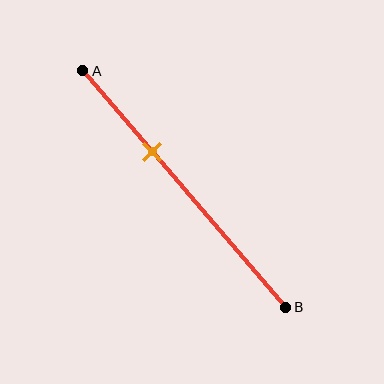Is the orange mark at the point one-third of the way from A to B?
Yes, the mark is approximately at the one-third point.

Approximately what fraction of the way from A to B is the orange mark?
The orange mark is approximately 35% of the way from A to B.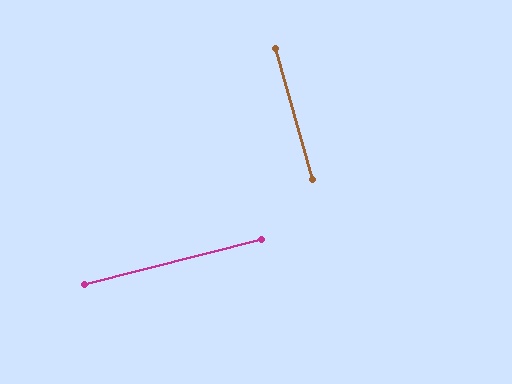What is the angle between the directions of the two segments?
Approximately 88 degrees.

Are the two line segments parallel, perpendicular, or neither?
Perpendicular — they meet at approximately 88°.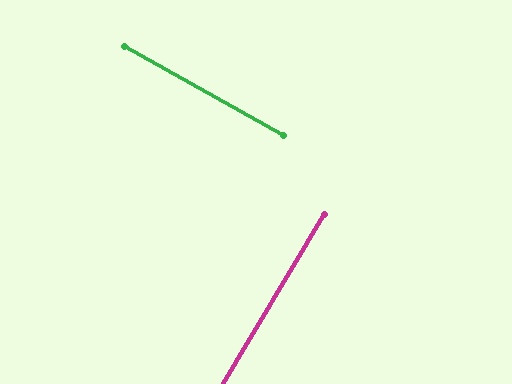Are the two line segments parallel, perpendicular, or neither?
Perpendicular — they meet at approximately 89°.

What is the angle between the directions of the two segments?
Approximately 89 degrees.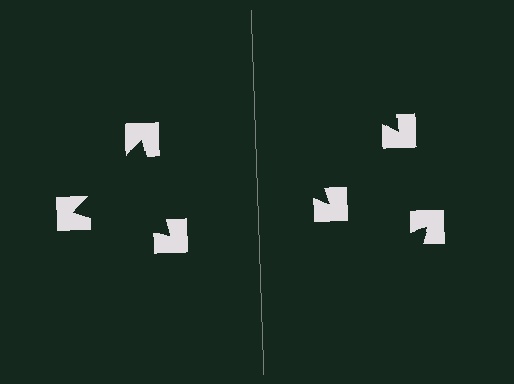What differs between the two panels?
The notched squares are positioned identically on both sides; only the wedge orientations differ. On the left they align to a triangle; on the right they are misaligned.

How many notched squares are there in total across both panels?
6 — 3 on each side.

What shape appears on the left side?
An illusory triangle.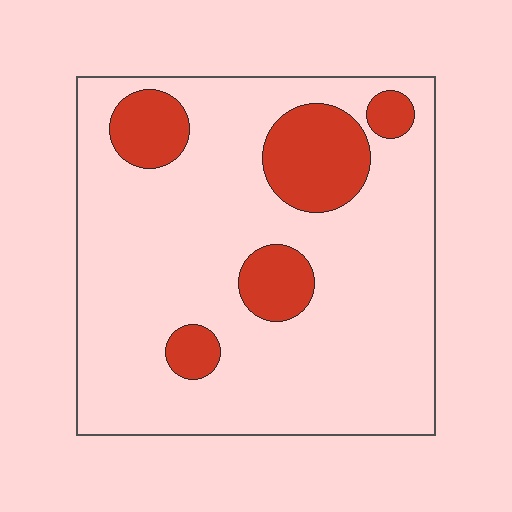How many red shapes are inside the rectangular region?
5.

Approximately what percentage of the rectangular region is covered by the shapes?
Approximately 20%.